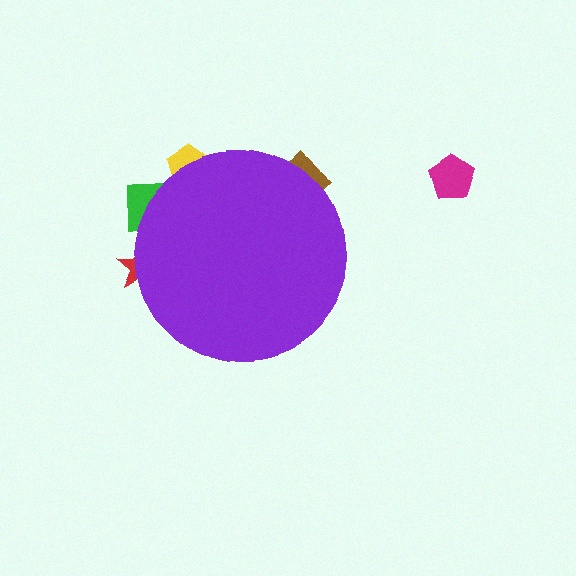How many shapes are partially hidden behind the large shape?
4 shapes are partially hidden.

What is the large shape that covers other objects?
A purple circle.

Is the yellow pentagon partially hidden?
Yes, the yellow pentagon is partially hidden behind the purple circle.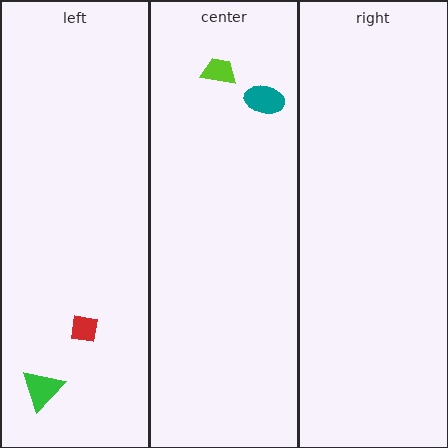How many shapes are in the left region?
2.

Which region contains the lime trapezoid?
The center region.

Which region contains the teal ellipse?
The center region.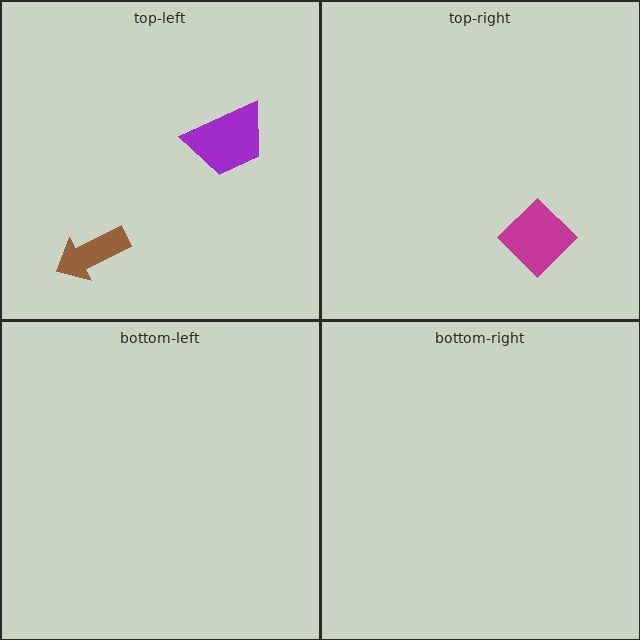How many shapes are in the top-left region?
2.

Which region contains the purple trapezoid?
The top-left region.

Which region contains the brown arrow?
The top-left region.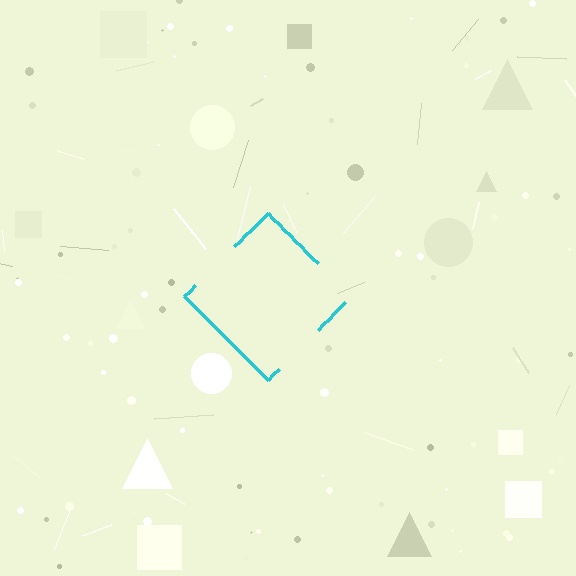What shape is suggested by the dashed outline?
The dashed outline suggests a diamond.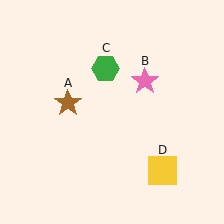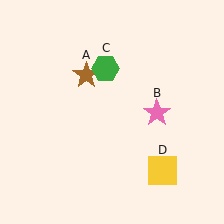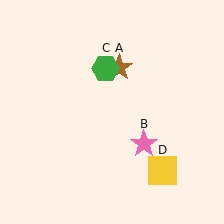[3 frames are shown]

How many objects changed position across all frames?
2 objects changed position: brown star (object A), pink star (object B).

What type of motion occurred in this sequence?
The brown star (object A), pink star (object B) rotated clockwise around the center of the scene.